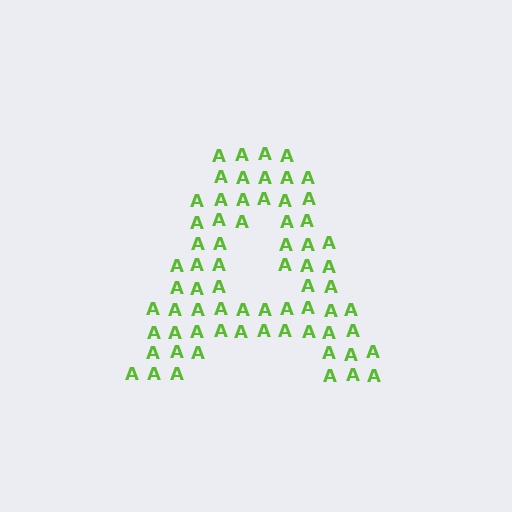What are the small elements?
The small elements are letter A's.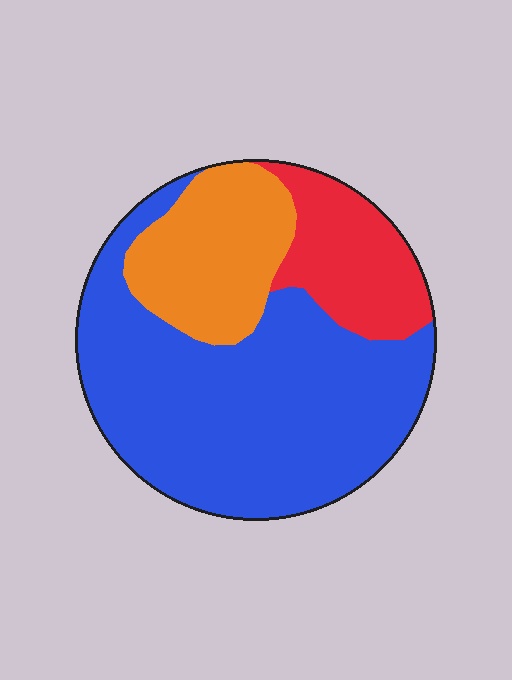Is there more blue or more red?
Blue.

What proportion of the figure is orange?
Orange takes up about one fifth (1/5) of the figure.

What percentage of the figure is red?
Red covers 17% of the figure.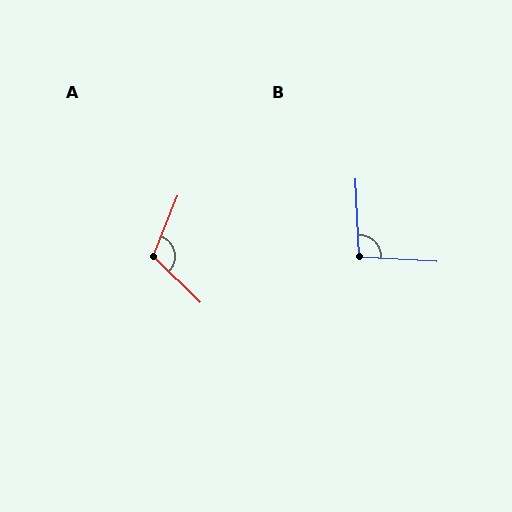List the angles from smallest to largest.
B (96°), A (112°).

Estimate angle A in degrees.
Approximately 112 degrees.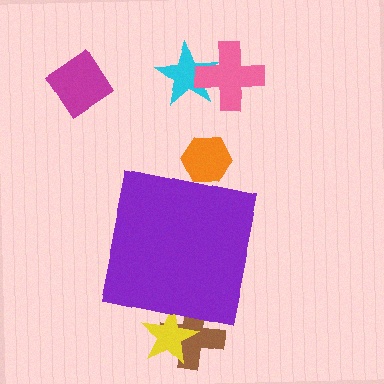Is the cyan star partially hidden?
No, the cyan star is fully visible.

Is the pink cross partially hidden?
No, the pink cross is fully visible.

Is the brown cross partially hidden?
Yes, the brown cross is partially hidden behind the purple square.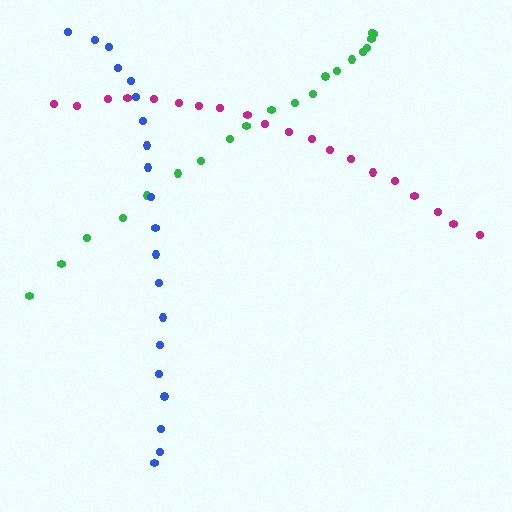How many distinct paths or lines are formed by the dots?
There are 3 distinct paths.